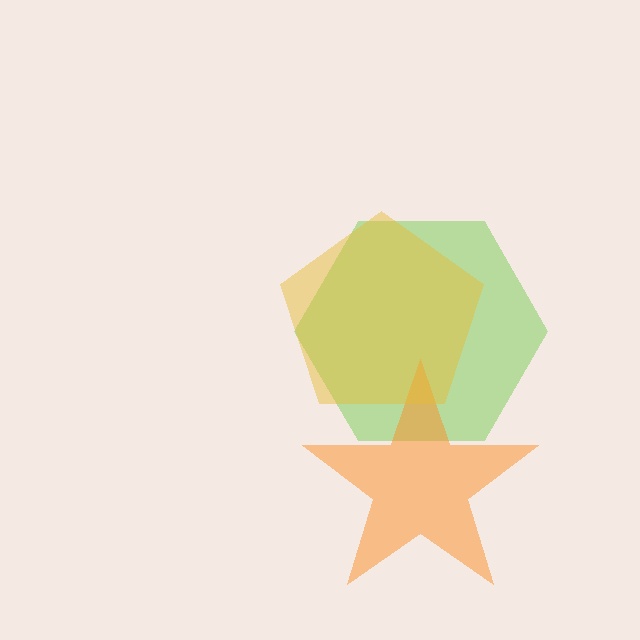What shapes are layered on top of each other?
The layered shapes are: a lime hexagon, an orange star, a yellow pentagon.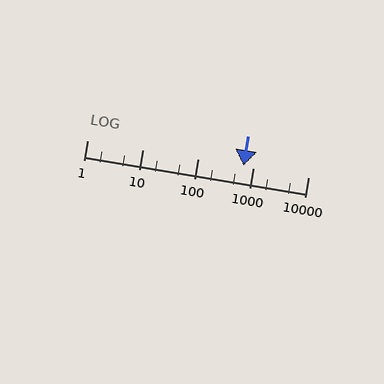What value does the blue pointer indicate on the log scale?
The pointer indicates approximately 670.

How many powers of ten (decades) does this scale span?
The scale spans 4 decades, from 1 to 10000.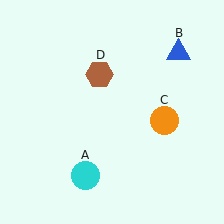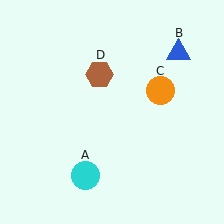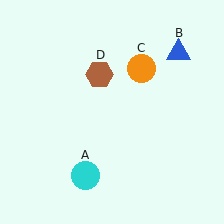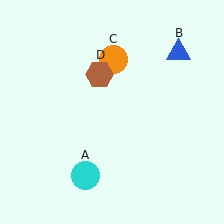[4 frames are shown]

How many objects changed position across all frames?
1 object changed position: orange circle (object C).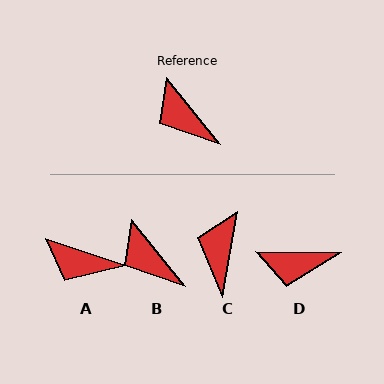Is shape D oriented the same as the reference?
No, it is off by about 50 degrees.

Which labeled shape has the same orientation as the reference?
B.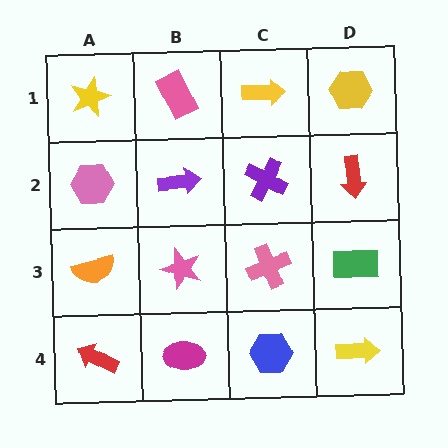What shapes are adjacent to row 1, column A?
A pink hexagon (row 2, column A), a pink rectangle (row 1, column B).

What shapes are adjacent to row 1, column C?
A purple cross (row 2, column C), a pink rectangle (row 1, column B), a yellow hexagon (row 1, column D).